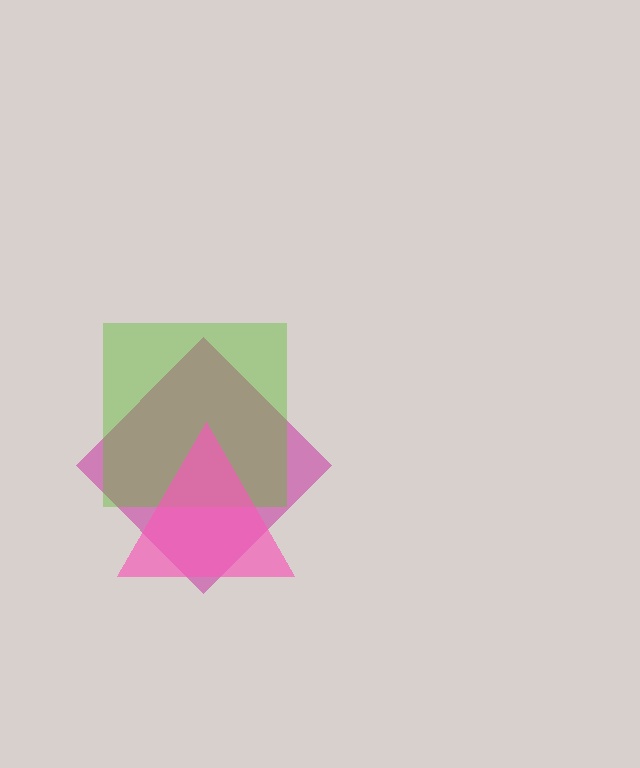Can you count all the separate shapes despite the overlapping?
Yes, there are 3 separate shapes.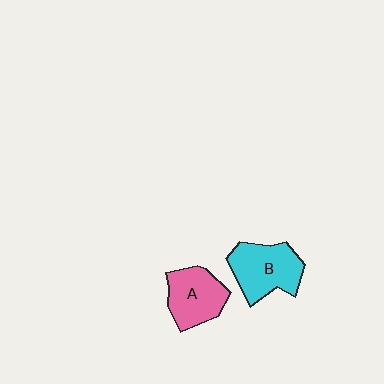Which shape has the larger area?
Shape B (cyan).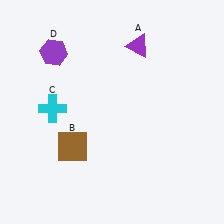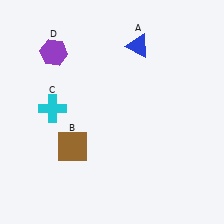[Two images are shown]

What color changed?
The triangle (A) changed from purple in Image 1 to blue in Image 2.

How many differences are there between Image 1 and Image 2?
There is 1 difference between the two images.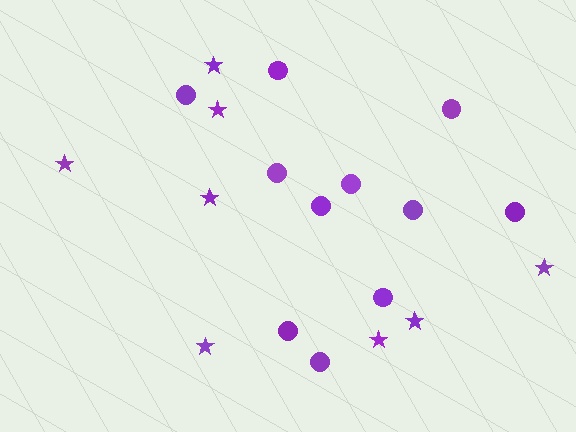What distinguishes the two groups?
There are 2 groups: one group of stars (8) and one group of circles (11).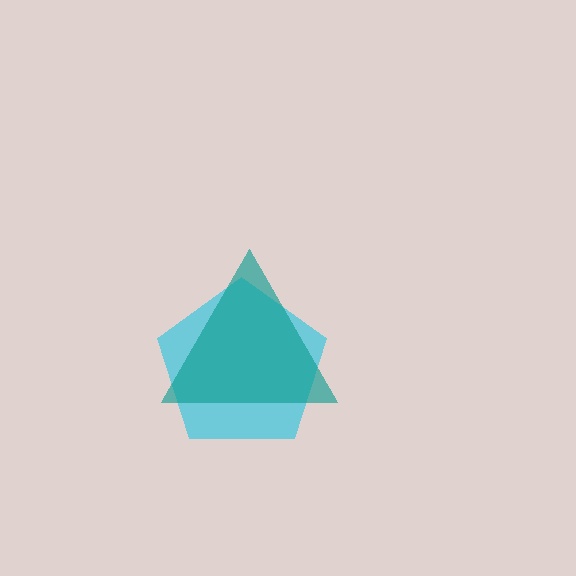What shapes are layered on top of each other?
The layered shapes are: a cyan pentagon, a teal triangle.